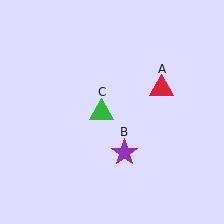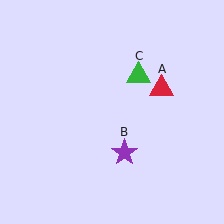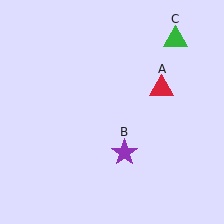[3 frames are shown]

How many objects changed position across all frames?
1 object changed position: green triangle (object C).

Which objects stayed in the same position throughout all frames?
Red triangle (object A) and purple star (object B) remained stationary.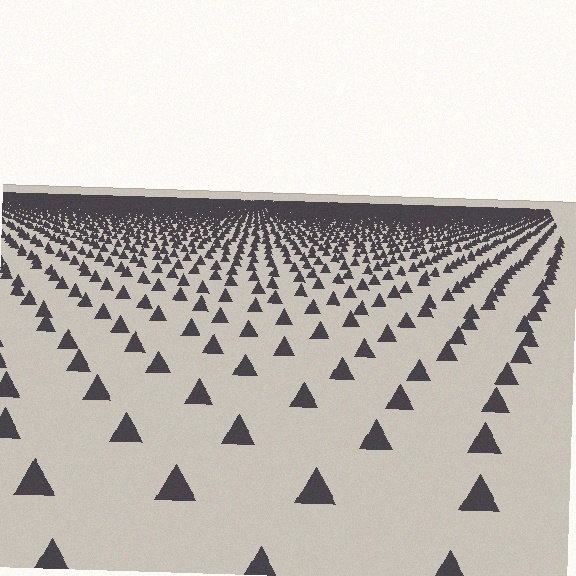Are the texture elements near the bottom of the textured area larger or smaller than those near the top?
Larger. Near the bottom, elements are closer to the viewer and appear at a bigger on-screen size.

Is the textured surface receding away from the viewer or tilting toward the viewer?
The surface is receding away from the viewer. Texture elements get smaller and denser toward the top.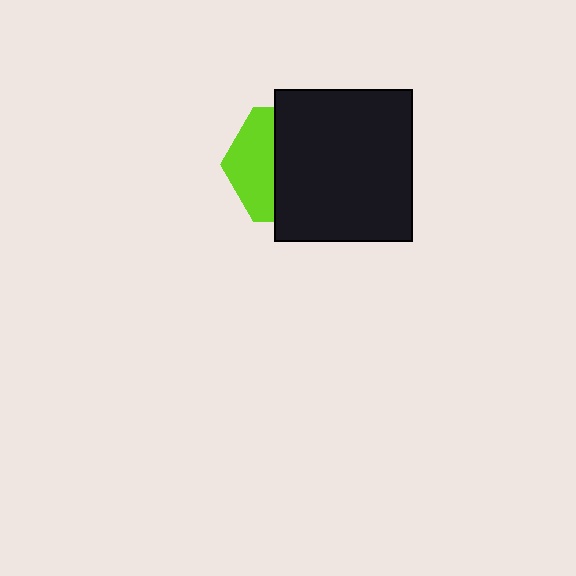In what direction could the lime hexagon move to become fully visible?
The lime hexagon could move left. That would shift it out from behind the black rectangle entirely.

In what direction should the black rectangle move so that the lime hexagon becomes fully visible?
The black rectangle should move right. That is the shortest direction to clear the overlap and leave the lime hexagon fully visible.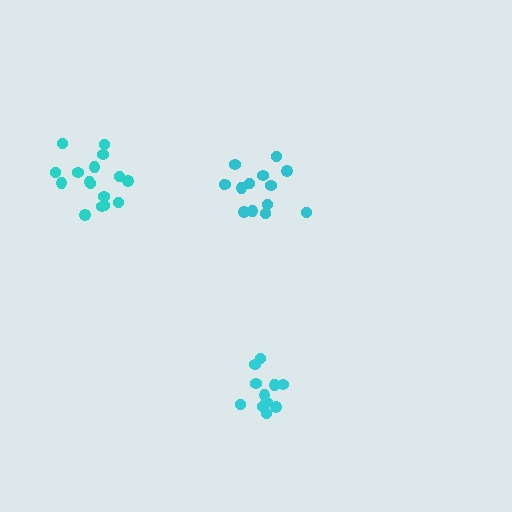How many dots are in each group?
Group 1: 14 dots, Group 2: 16 dots, Group 3: 11 dots (41 total).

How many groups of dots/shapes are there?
There are 3 groups.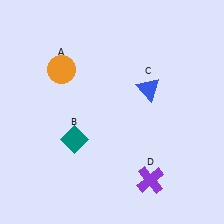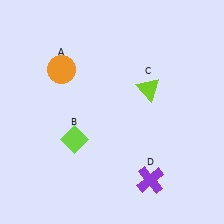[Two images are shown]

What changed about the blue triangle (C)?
In Image 1, C is blue. In Image 2, it changed to lime.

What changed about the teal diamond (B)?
In Image 1, B is teal. In Image 2, it changed to lime.